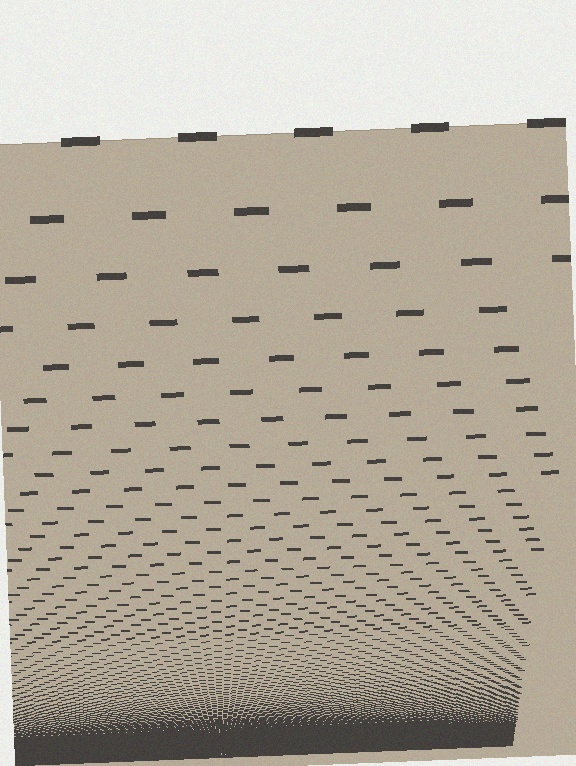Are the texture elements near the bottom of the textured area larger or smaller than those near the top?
Smaller. The gradient is inverted — elements near the bottom are smaller and denser.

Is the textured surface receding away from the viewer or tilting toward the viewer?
The surface appears to tilt toward the viewer. Texture elements get larger and sparser toward the top.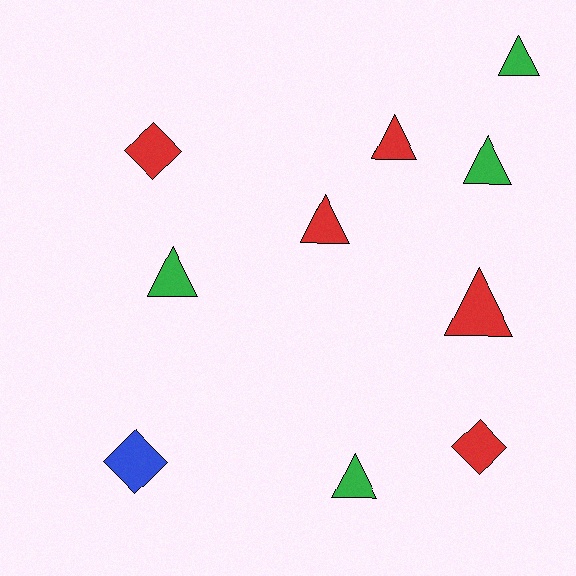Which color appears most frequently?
Red, with 5 objects.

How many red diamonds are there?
There are 2 red diamonds.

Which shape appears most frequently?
Triangle, with 7 objects.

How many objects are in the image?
There are 10 objects.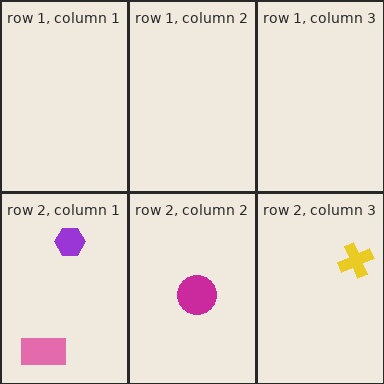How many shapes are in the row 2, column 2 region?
1.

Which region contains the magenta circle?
The row 2, column 2 region.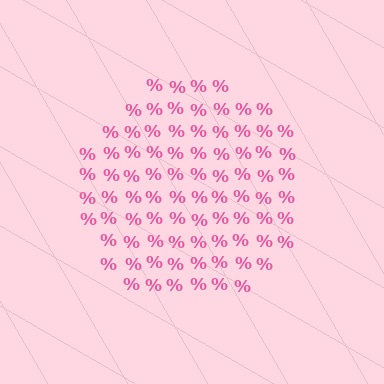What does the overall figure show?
The overall figure shows a circle.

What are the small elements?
The small elements are percent signs.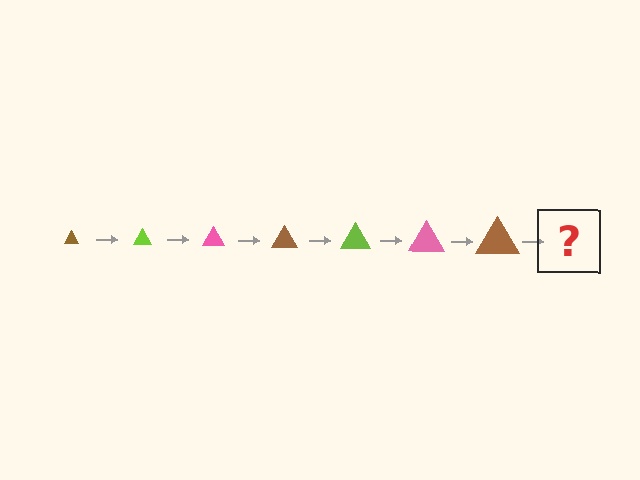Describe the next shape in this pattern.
It should be a lime triangle, larger than the previous one.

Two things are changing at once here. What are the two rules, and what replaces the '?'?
The two rules are that the triangle grows larger each step and the color cycles through brown, lime, and pink. The '?' should be a lime triangle, larger than the previous one.